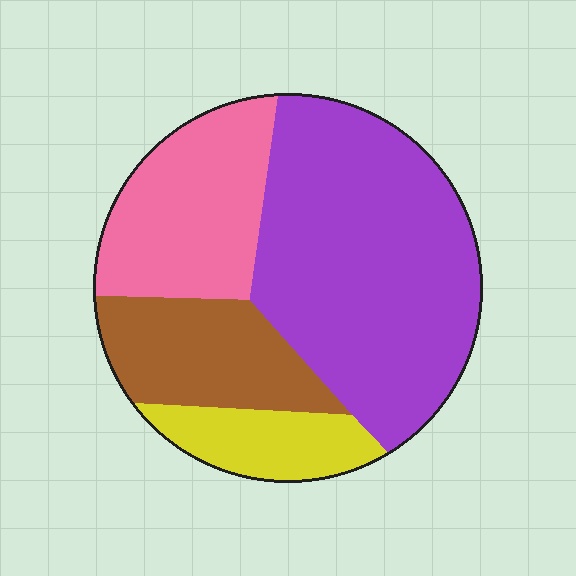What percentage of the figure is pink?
Pink takes up less than a quarter of the figure.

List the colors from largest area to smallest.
From largest to smallest: purple, pink, brown, yellow.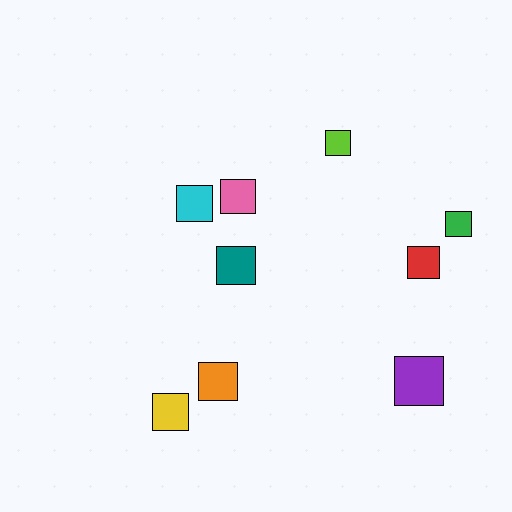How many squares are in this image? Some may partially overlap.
There are 9 squares.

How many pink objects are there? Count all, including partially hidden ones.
There is 1 pink object.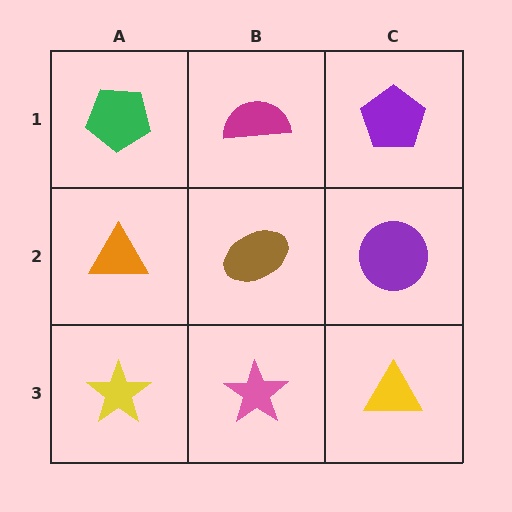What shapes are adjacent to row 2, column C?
A purple pentagon (row 1, column C), a yellow triangle (row 3, column C), a brown ellipse (row 2, column B).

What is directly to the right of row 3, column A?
A pink star.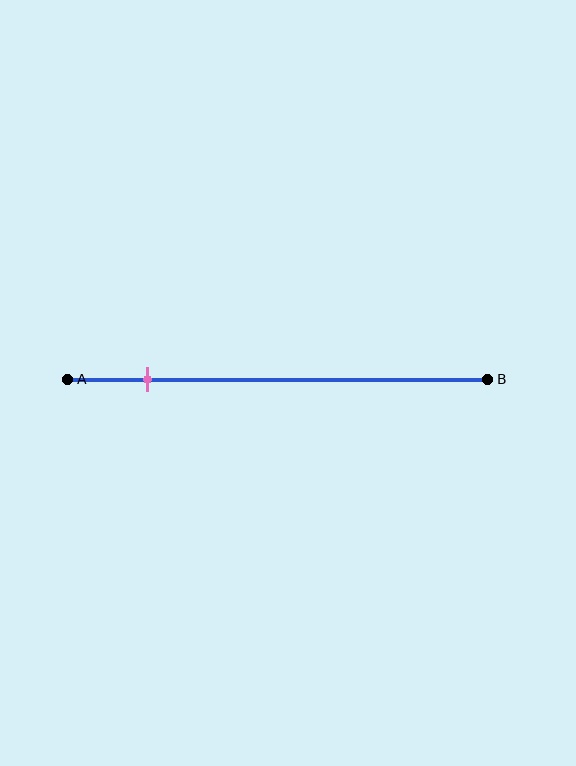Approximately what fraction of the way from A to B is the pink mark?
The pink mark is approximately 20% of the way from A to B.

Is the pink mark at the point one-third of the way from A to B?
No, the mark is at about 20% from A, not at the 33% one-third point.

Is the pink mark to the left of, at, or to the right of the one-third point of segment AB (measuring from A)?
The pink mark is to the left of the one-third point of segment AB.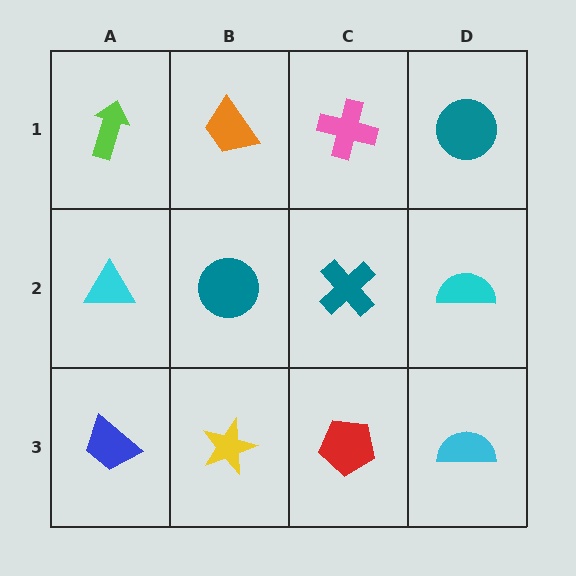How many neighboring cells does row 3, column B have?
3.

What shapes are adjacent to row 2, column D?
A teal circle (row 1, column D), a cyan semicircle (row 3, column D), a teal cross (row 2, column C).